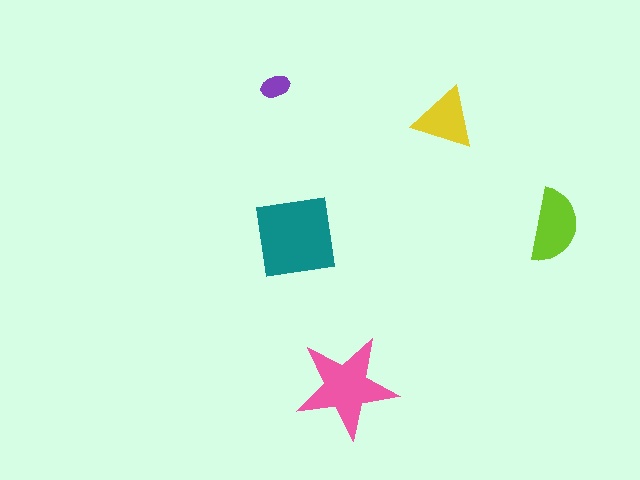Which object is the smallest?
The purple ellipse.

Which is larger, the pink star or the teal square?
The teal square.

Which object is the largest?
The teal square.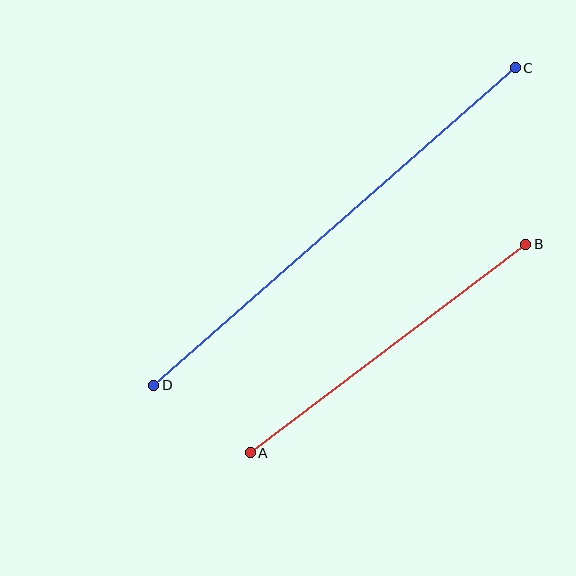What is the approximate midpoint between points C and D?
The midpoint is at approximately (335, 226) pixels.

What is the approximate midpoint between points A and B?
The midpoint is at approximately (388, 348) pixels.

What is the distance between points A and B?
The distance is approximately 345 pixels.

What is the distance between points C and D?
The distance is approximately 481 pixels.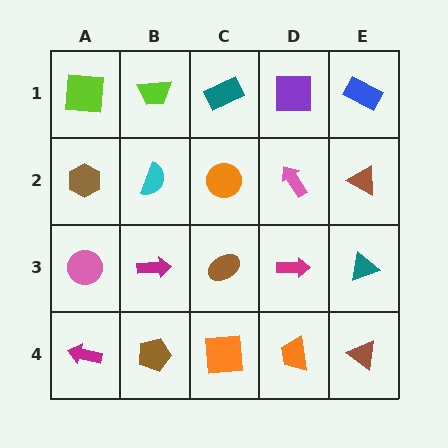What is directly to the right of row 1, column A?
A lime trapezoid.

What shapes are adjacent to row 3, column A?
A brown hexagon (row 2, column A), a magenta arrow (row 4, column A), a magenta arrow (row 3, column B).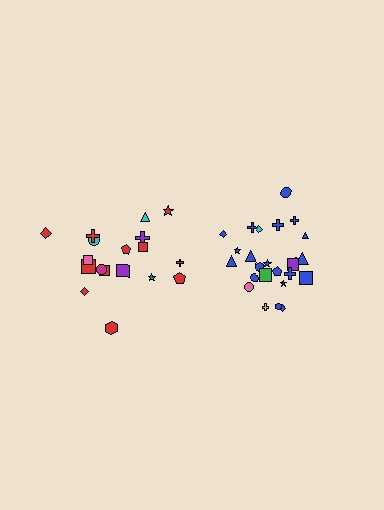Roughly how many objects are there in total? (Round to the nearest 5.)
Roughly 45 objects in total.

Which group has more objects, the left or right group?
The right group.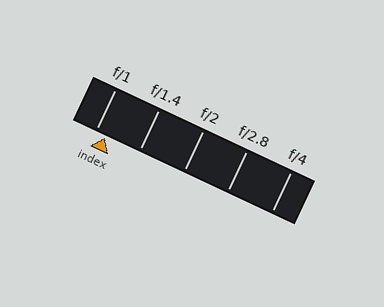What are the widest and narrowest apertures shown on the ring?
The widest aperture shown is f/1 and the narrowest is f/4.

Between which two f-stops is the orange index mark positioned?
The index mark is between f/1 and f/1.4.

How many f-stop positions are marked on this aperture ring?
There are 5 f-stop positions marked.